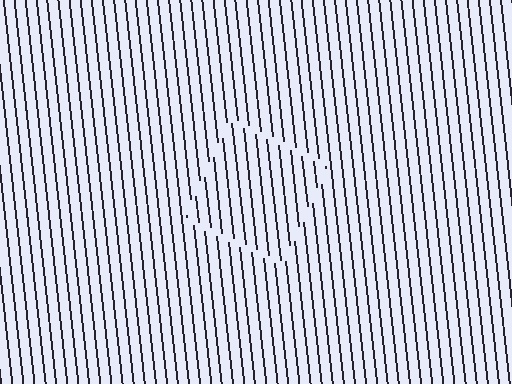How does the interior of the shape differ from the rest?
The interior of the shape contains the same grating, shifted by half a period — the contour is defined by the phase discontinuity where line-ends from the inner and outer gratings abut.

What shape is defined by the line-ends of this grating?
An illusory square. The interior of the shape contains the same grating, shifted by half a period — the contour is defined by the phase discontinuity where line-ends from the inner and outer gratings abut.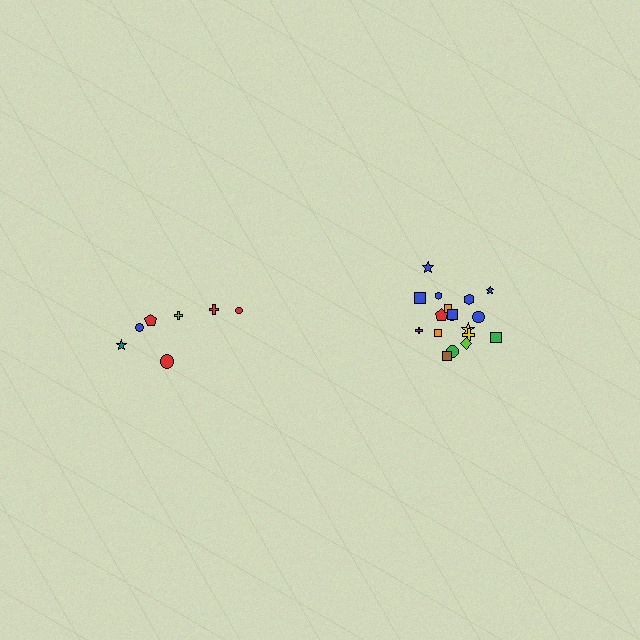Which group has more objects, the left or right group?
The right group.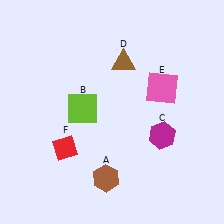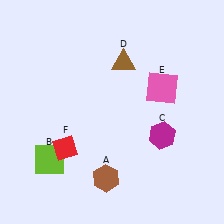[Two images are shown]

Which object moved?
The lime square (B) moved down.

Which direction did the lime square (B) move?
The lime square (B) moved down.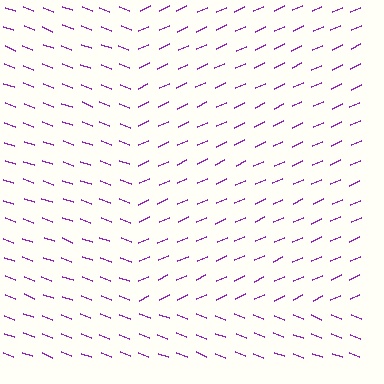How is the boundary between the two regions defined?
The boundary is defined purely by a change in line orientation (approximately 45 degrees difference). All lines are the same color and thickness.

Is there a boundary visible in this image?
Yes, there is a texture boundary formed by a change in line orientation.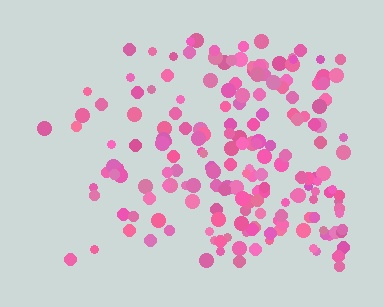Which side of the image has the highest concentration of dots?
The right.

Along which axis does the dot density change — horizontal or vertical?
Horizontal.